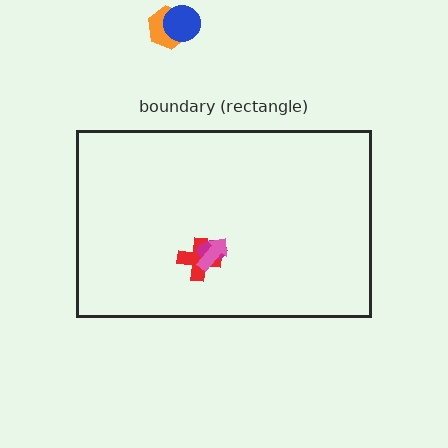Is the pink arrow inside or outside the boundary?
Inside.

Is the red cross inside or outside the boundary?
Inside.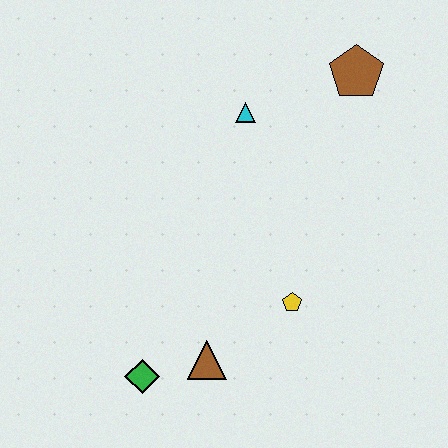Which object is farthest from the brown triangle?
The brown pentagon is farthest from the brown triangle.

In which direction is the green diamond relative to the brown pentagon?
The green diamond is below the brown pentagon.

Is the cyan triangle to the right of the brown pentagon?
No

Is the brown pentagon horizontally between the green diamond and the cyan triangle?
No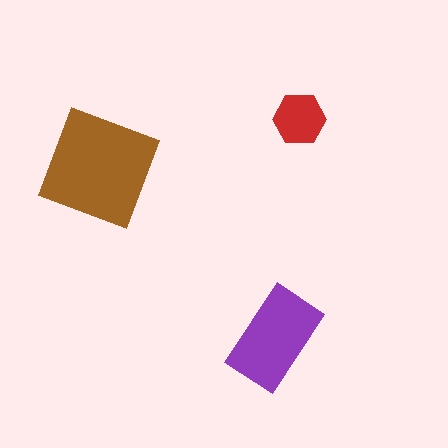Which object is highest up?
The red hexagon is topmost.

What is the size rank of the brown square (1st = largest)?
1st.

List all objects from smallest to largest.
The red hexagon, the purple rectangle, the brown square.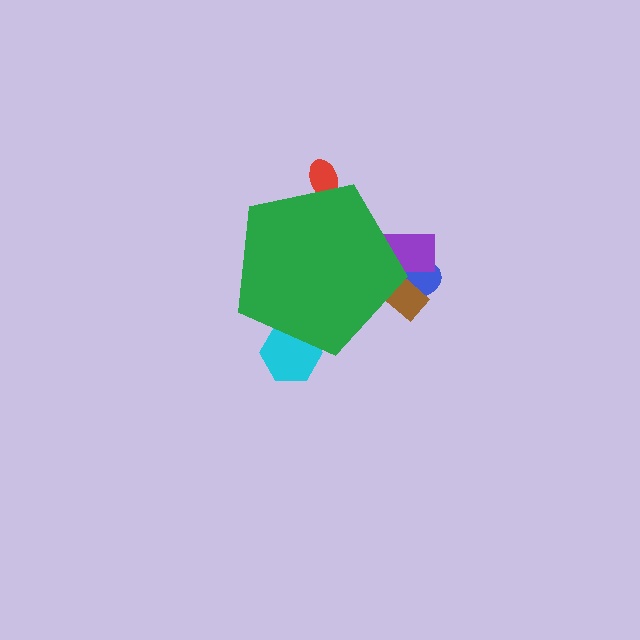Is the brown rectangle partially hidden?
Yes, the brown rectangle is partially hidden behind the green pentagon.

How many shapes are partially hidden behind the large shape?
5 shapes are partially hidden.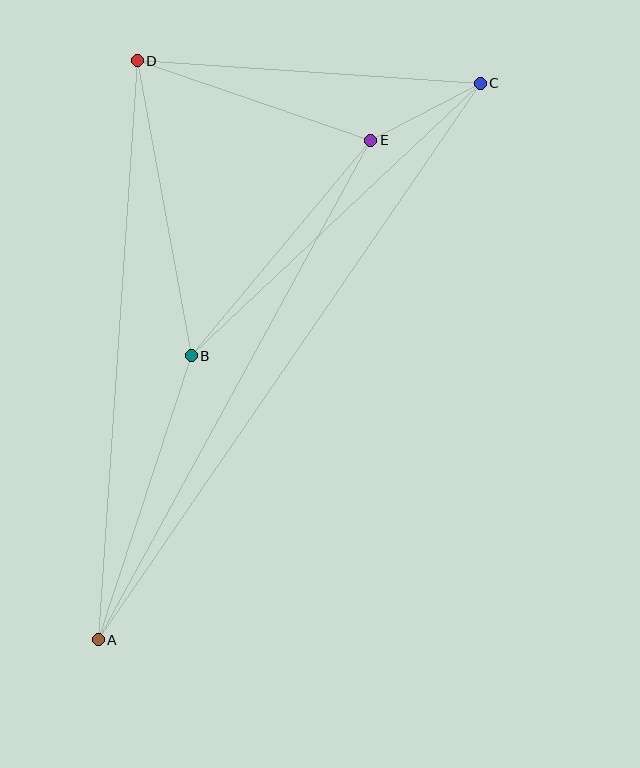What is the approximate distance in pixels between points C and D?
The distance between C and D is approximately 344 pixels.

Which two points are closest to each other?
Points C and E are closest to each other.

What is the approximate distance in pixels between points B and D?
The distance between B and D is approximately 300 pixels.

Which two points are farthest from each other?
Points A and C are farthest from each other.